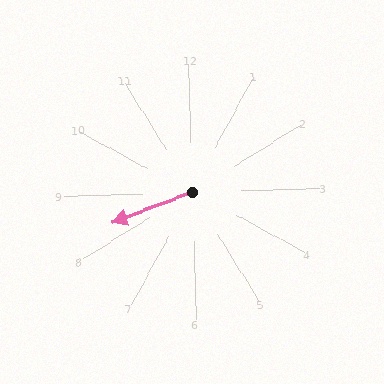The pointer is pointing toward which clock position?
Roughly 8 o'clock.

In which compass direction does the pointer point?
West.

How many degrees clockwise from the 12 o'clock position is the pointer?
Approximately 251 degrees.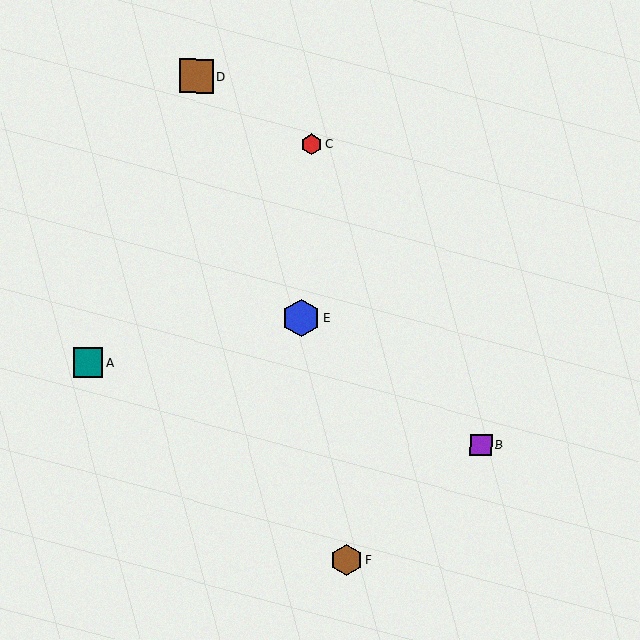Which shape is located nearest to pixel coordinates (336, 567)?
The brown hexagon (labeled F) at (347, 560) is nearest to that location.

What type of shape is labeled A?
Shape A is a teal square.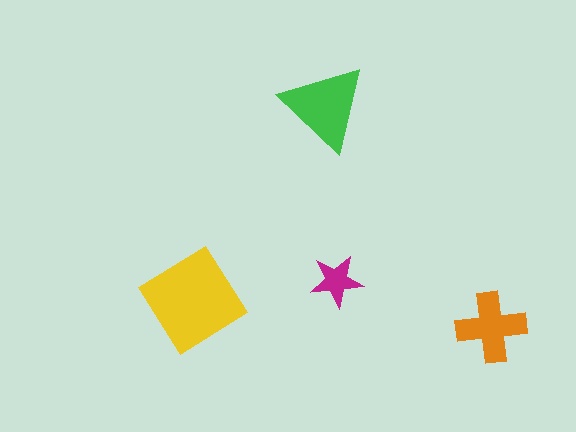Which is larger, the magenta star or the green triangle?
The green triangle.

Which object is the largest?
The yellow diamond.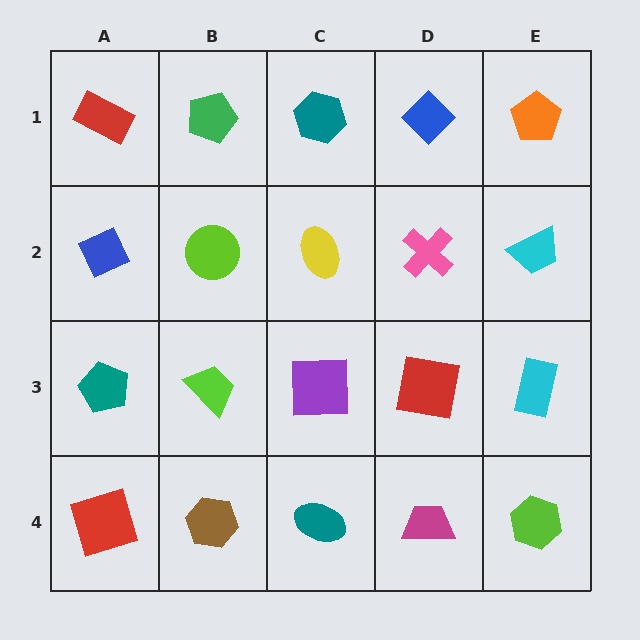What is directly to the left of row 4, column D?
A teal ellipse.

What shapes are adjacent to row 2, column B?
A green pentagon (row 1, column B), a lime trapezoid (row 3, column B), a blue diamond (row 2, column A), a yellow ellipse (row 2, column C).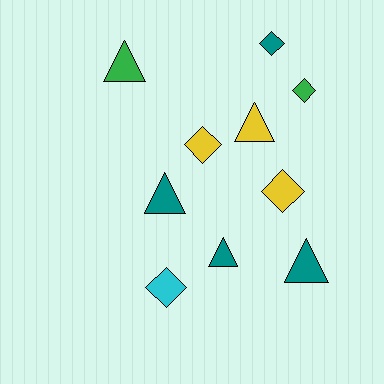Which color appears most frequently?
Teal, with 4 objects.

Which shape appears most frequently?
Triangle, with 5 objects.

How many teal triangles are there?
There are 3 teal triangles.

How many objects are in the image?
There are 10 objects.